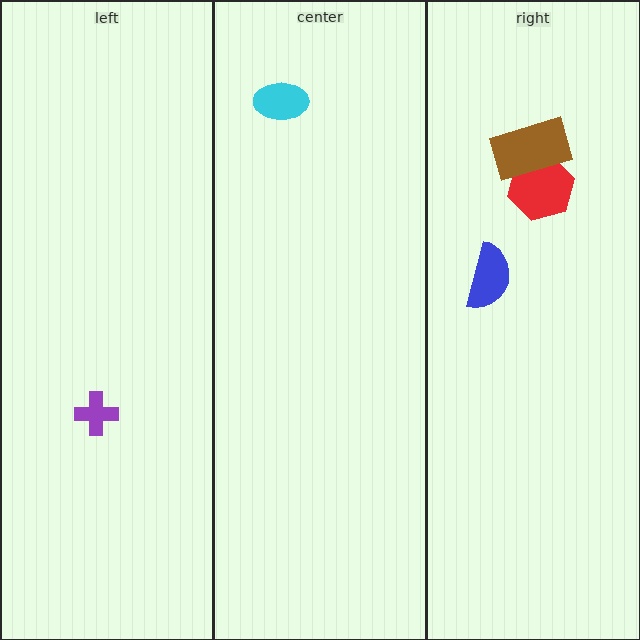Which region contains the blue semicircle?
The right region.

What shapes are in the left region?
The purple cross.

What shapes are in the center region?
The cyan ellipse.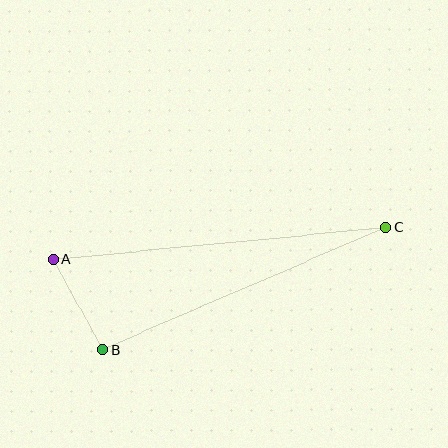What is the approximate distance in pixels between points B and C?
The distance between B and C is approximately 309 pixels.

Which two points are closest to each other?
Points A and B are closest to each other.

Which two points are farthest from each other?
Points A and C are farthest from each other.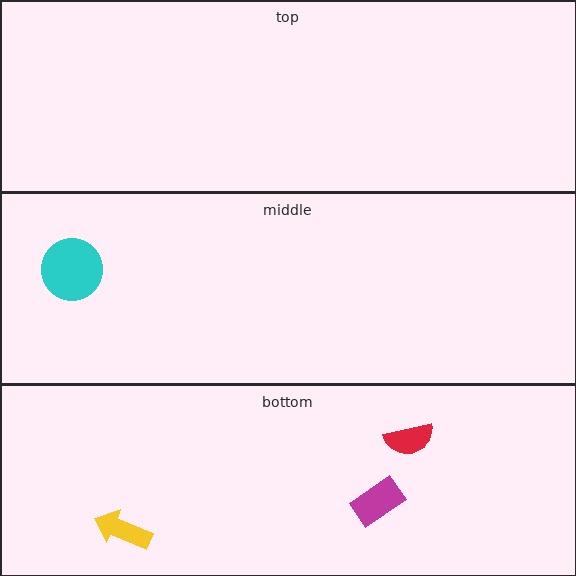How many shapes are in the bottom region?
3.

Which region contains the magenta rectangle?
The bottom region.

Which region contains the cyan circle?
The middle region.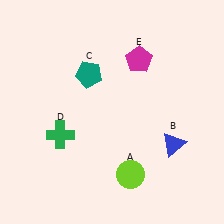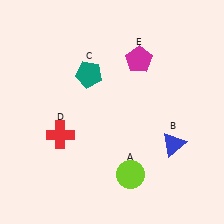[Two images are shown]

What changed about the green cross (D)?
In Image 1, D is green. In Image 2, it changed to red.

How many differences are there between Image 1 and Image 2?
There is 1 difference between the two images.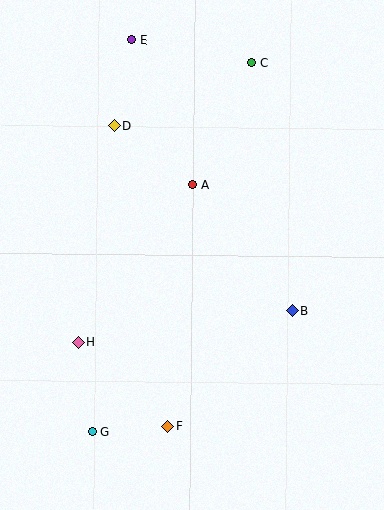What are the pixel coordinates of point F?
Point F is at (168, 426).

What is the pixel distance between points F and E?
The distance between F and E is 387 pixels.